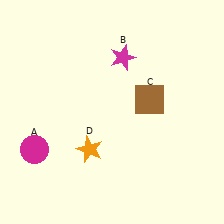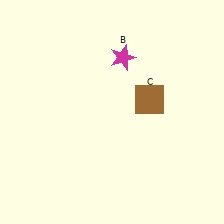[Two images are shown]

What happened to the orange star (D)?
The orange star (D) was removed in Image 2. It was in the bottom-left area of Image 1.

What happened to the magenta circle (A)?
The magenta circle (A) was removed in Image 2. It was in the bottom-left area of Image 1.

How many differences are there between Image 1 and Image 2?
There are 2 differences between the two images.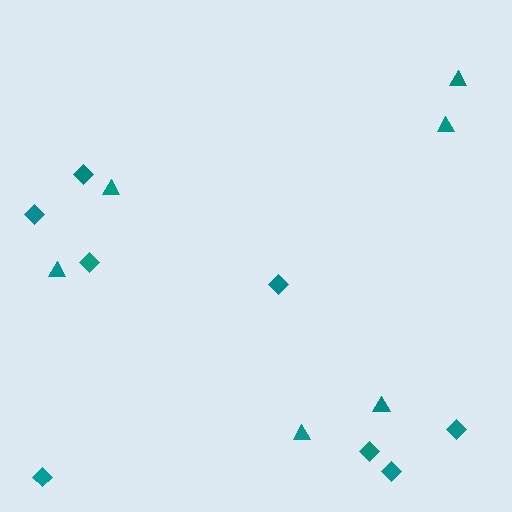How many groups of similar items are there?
There are 2 groups: one group of diamonds (8) and one group of triangles (6).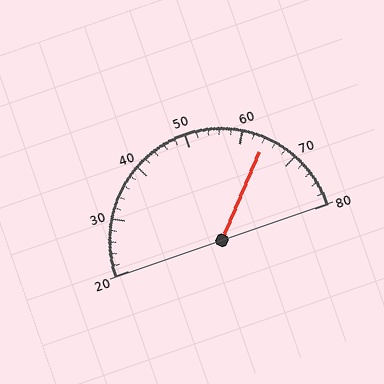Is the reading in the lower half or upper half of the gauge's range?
The reading is in the upper half of the range (20 to 80).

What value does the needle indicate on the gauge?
The needle indicates approximately 64.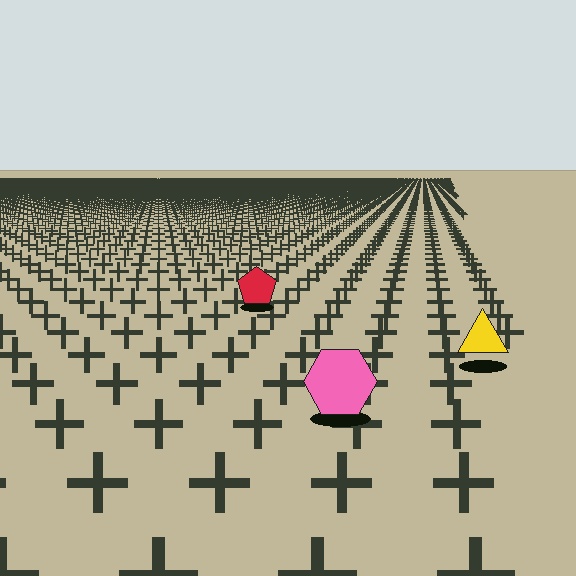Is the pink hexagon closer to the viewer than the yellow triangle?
Yes. The pink hexagon is closer — you can tell from the texture gradient: the ground texture is coarser near it.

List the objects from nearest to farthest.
From nearest to farthest: the pink hexagon, the yellow triangle, the red pentagon.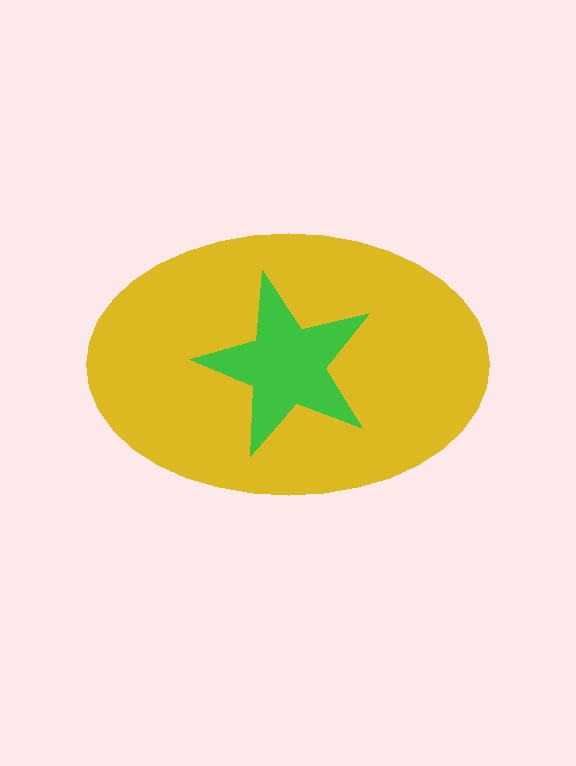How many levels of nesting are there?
2.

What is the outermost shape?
The yellow ellipse.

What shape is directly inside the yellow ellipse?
The green star.